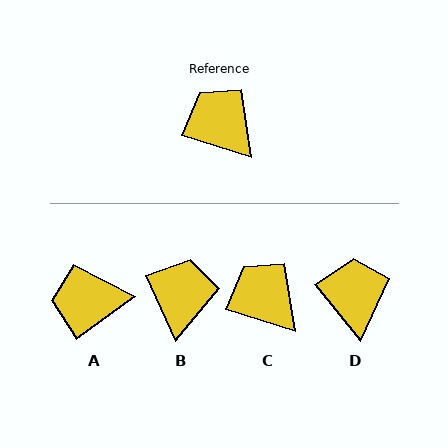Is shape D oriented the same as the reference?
No, it is off by about 34 degrees.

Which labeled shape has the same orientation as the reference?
C.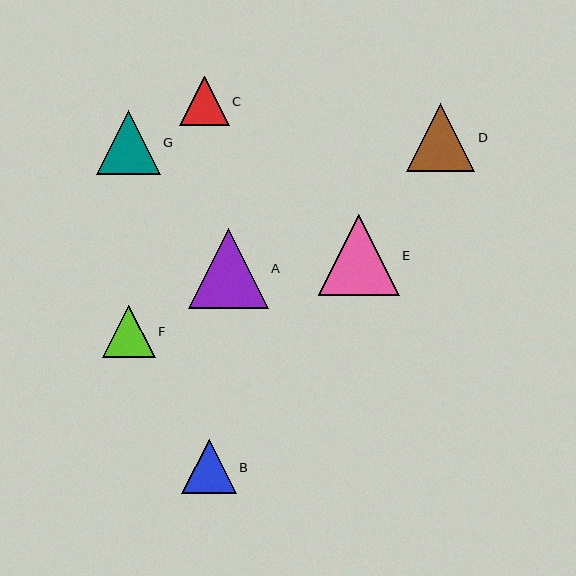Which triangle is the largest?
Triangle E is the largest with a size of approximately 80 pixels.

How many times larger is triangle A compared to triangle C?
Triangle A is approximately 1.6 times the size of triangle C.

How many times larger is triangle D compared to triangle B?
Triangle D is approximately 1.2 times the size of triangle B.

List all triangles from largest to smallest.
From largest to smallest: E, A, D, G, B, F, C.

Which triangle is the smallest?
Triangle C is the smallest with a size of approximately 49 pixels.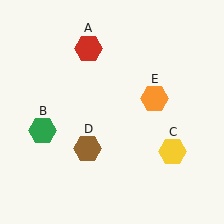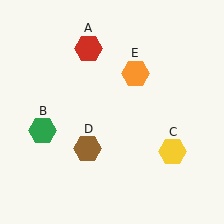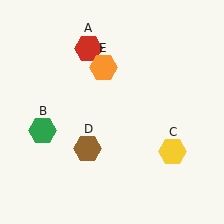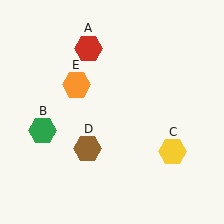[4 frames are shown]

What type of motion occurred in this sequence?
The orange hexagon (object E) rotated counterclockwise around the center of the scene.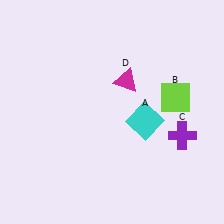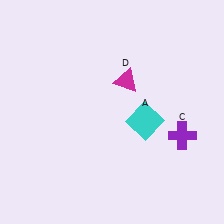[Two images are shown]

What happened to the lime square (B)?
The lime square (B) was removed in Image 2. It was in the top-right area of Image 1.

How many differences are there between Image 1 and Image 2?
There is 1 difference between the two images.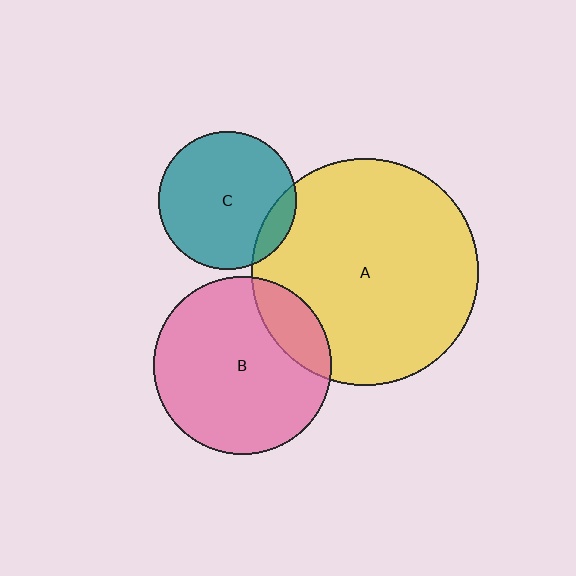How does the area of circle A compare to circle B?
Approximately 1.6 times.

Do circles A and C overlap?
Yes.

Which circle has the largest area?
Circle A (yellow).